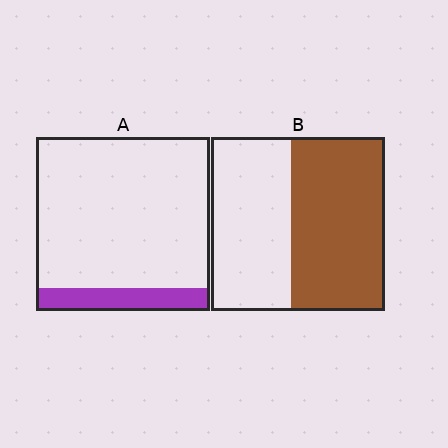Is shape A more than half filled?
No.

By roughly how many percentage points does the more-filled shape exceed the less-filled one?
By roughly 40 percentage points (B over A).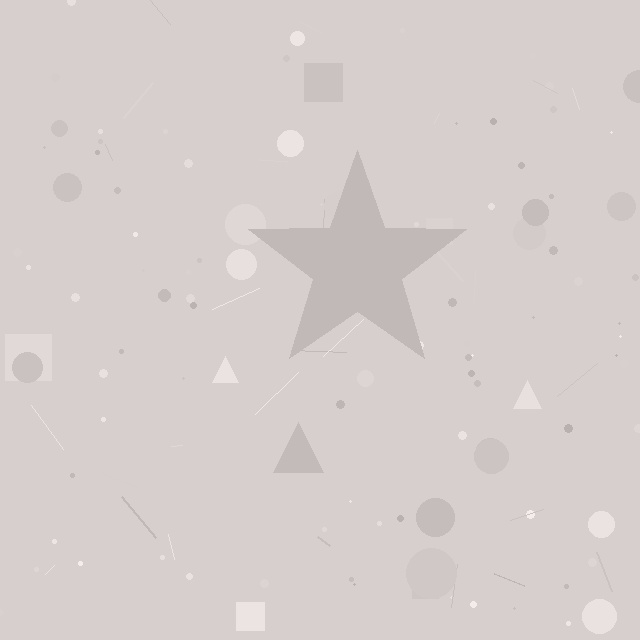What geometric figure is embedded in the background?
A star is embedded in the background.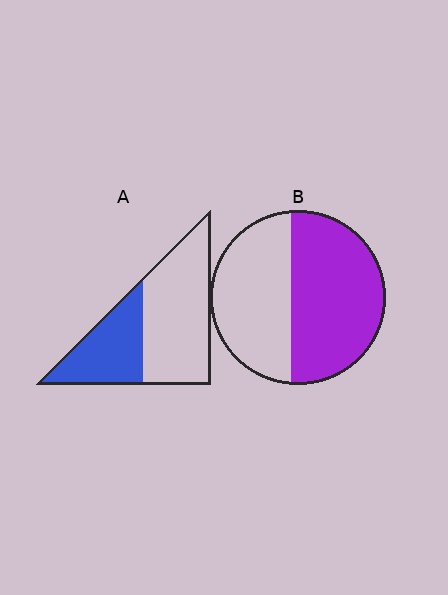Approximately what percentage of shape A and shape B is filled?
A is approximately 40% and B is approximately 55%.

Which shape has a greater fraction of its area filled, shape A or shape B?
Shape B.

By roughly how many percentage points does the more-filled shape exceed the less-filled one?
By roughly 20 percentage points (B over A).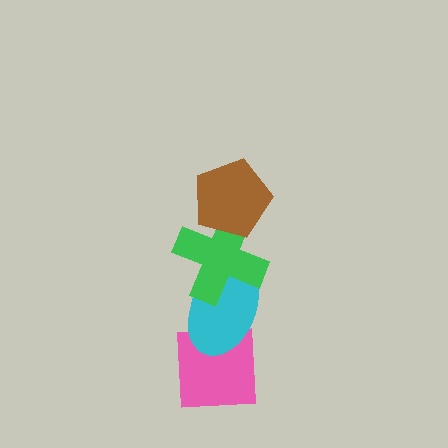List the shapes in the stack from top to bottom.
From top to bottom: the brown pentagon, the green cross, the cyan ellipse, the pink square.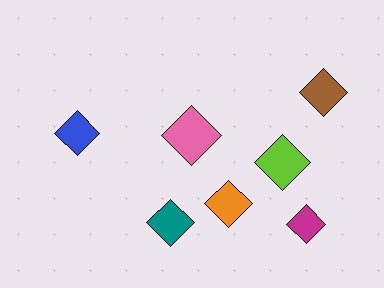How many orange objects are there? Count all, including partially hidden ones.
There is 1 orange object.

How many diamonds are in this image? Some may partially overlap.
There are 7 diamonds.